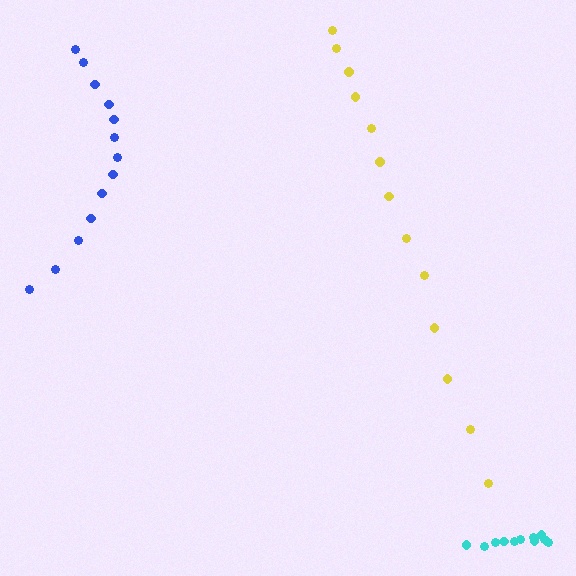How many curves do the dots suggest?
There are 3 distinct paths.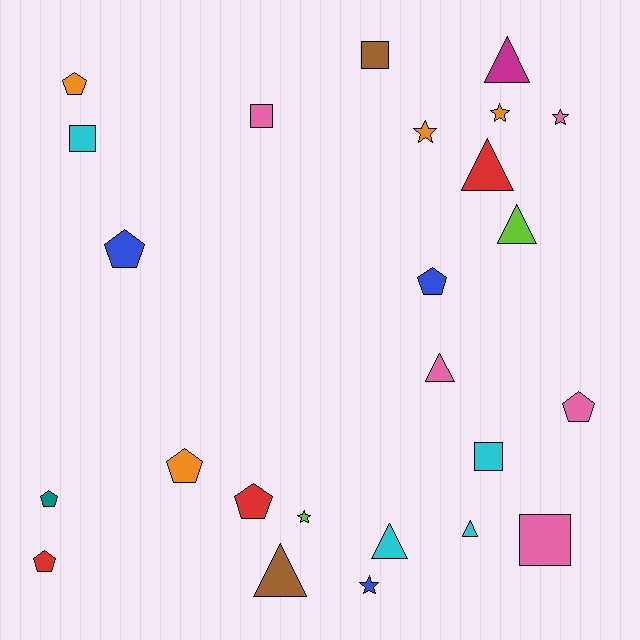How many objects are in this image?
There are 25 objects.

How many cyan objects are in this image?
There are 4 cyan objects.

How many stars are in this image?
There are 5 stars.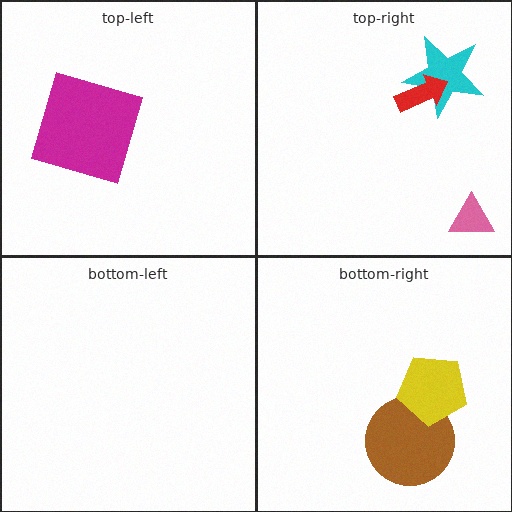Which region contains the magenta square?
The top-left region.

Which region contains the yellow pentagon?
The bottom-right region.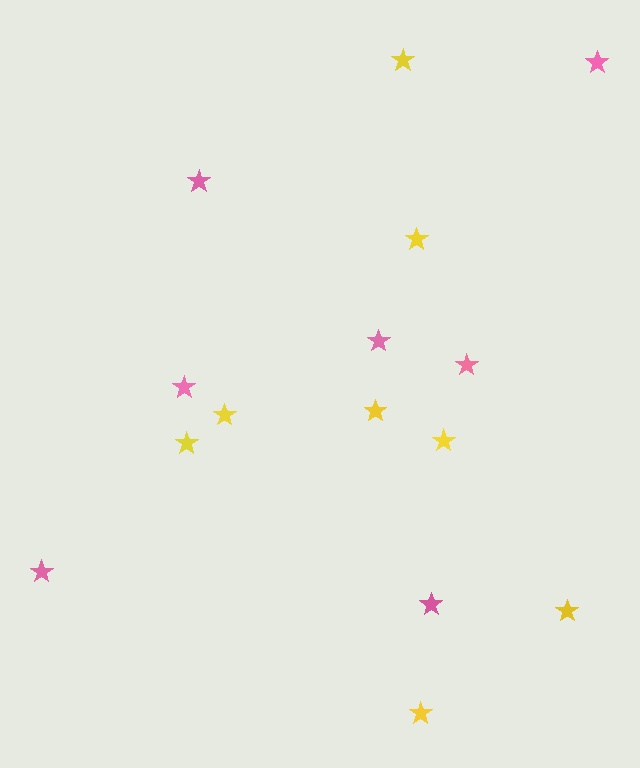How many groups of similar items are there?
There are 2 groups: one group of pink stars (7) and one group of yellow stars (8).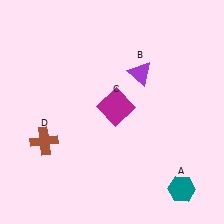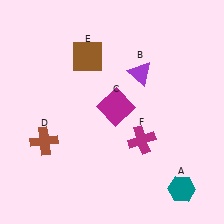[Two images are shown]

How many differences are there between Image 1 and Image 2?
There are 2 differences between the two images.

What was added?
A brown square (E), a magenta cross (F) were added in Image 2.